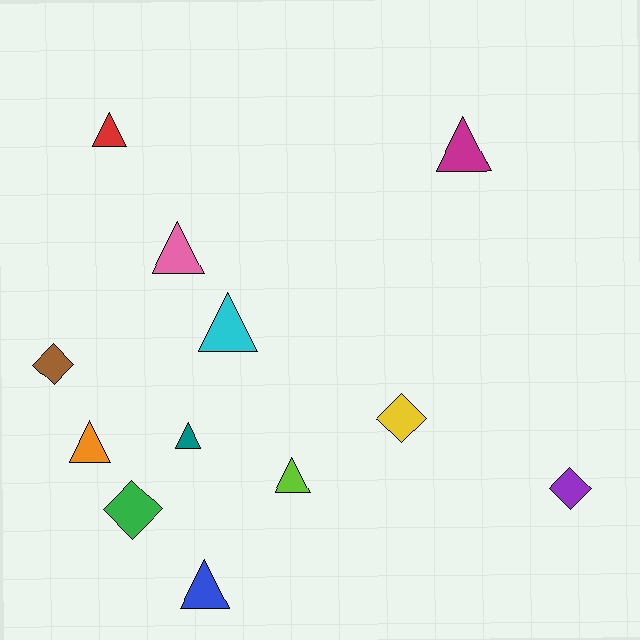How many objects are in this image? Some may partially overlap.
There are 12 objects.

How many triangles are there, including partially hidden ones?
There are 8 triangles.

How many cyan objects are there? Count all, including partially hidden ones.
There is 1 cyan object.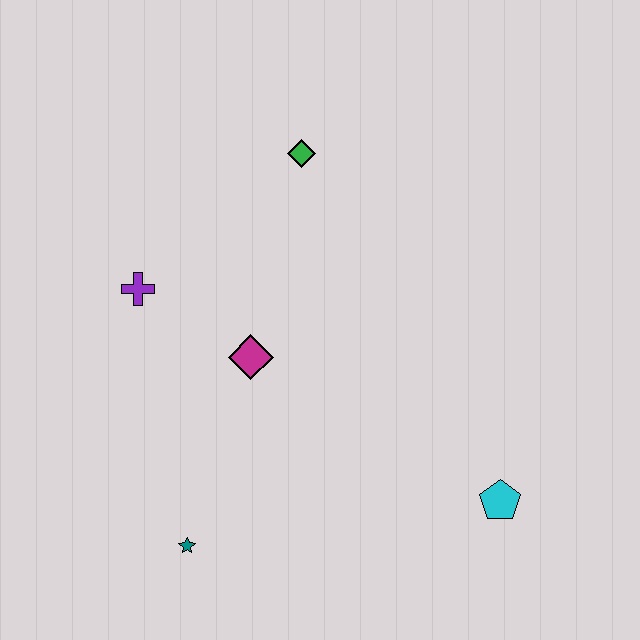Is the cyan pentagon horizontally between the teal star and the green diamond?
No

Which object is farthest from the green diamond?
The teal star is farthest from the green diamond.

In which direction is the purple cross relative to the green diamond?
The purple cross is to the left of the green diamond.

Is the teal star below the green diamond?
Yes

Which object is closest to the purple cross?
The magenta diamond is closest to the purple cross.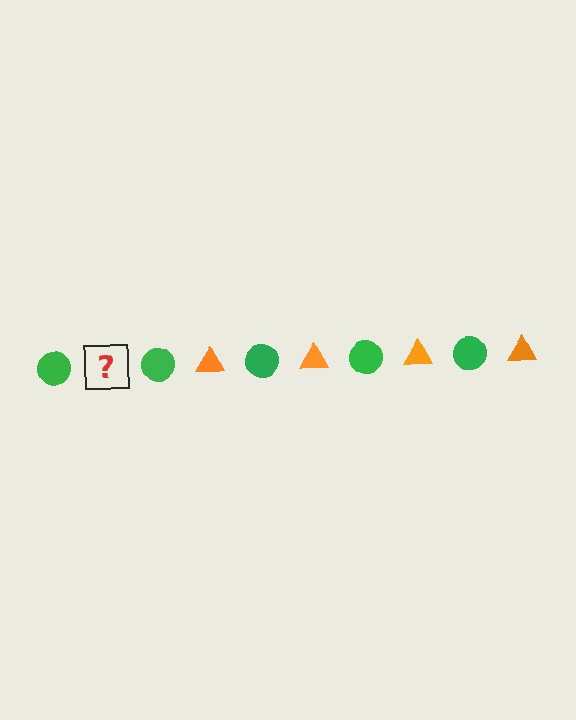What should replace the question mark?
The question mark should be replaced with an orange triangle.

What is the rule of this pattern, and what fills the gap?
The rule is that the pattern alternates between green circle and orange triangle. The gap should be filled with an orange triangle.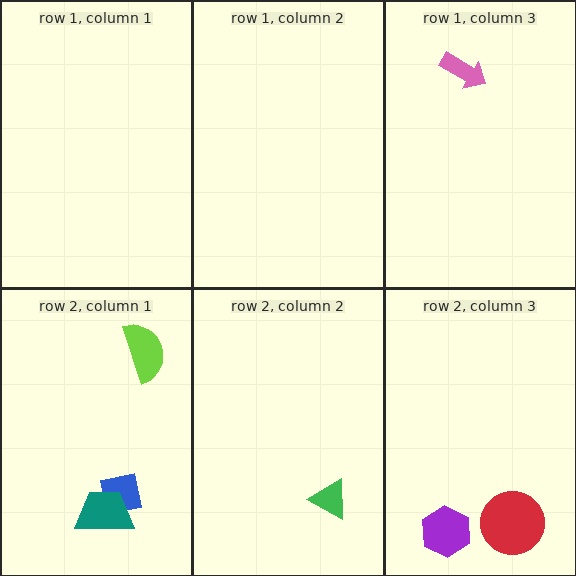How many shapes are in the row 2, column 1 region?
3.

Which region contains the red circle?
The row 2, column 3 region.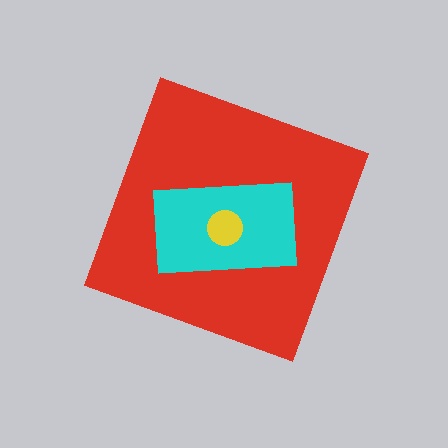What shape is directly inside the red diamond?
The cyan rectangle.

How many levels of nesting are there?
3.